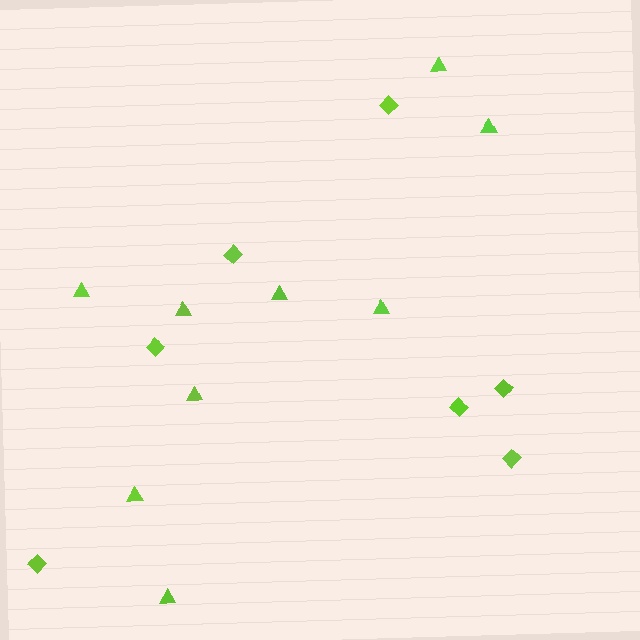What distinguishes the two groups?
There are 2 groups: one group of diamonds (7) and one group of triangles (9).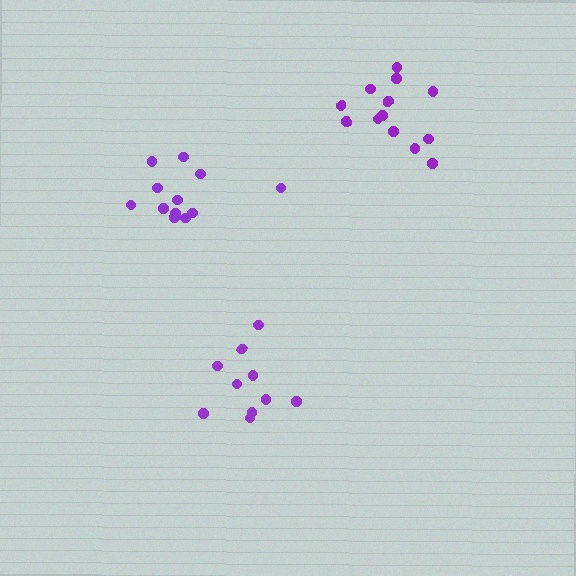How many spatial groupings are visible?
There are 3 spatial groupings.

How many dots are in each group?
Group 1: 10 dots, Group 2: 12 dots, Group 3: 13 dots (35 total).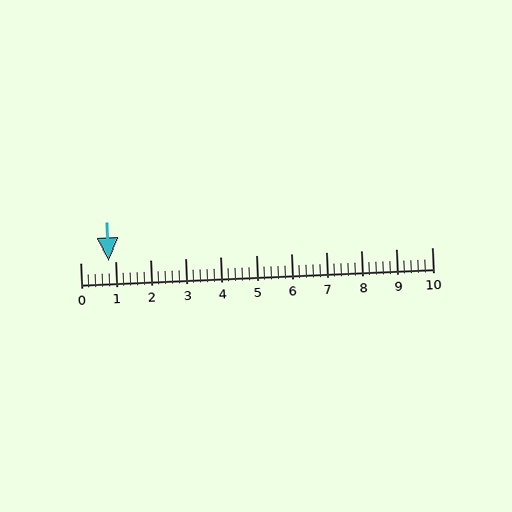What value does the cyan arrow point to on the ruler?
The cyan arrow points to approximately 0.8.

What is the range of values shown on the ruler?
The ruler shows values from 0 to 10.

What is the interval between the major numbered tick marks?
The major tick marks are spaced 1 units apart.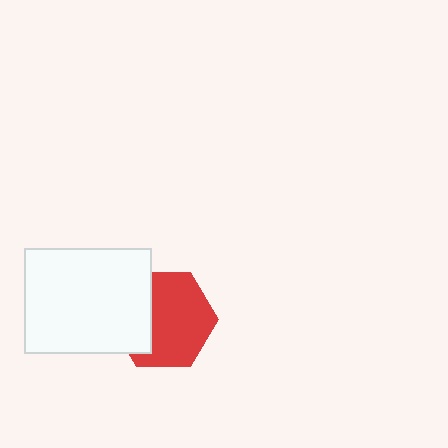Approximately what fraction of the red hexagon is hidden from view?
Roughly 32% of the red hexagon is hidden behind the white rectangle.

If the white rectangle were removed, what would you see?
You would see the complete red hexagon.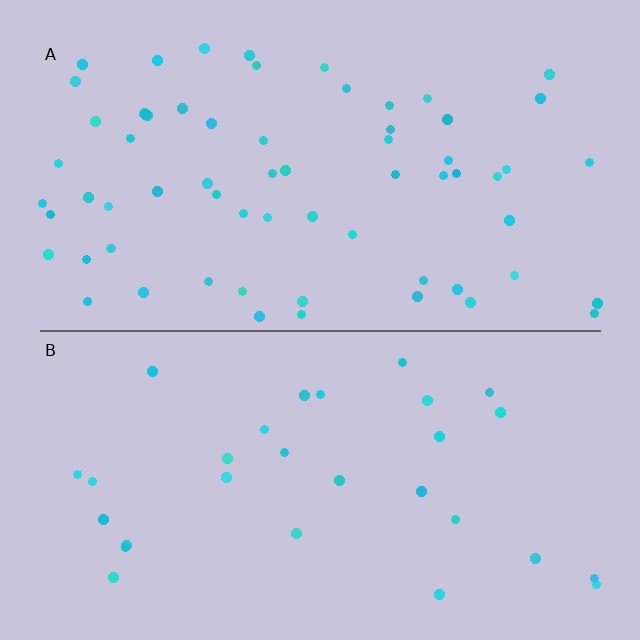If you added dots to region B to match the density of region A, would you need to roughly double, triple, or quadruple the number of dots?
Approximately double.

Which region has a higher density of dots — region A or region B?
A (the top).